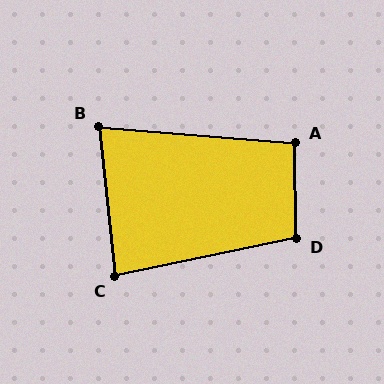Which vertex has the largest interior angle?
D, at approximately 101 degrees.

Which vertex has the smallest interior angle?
B, at approximately 79 degrees.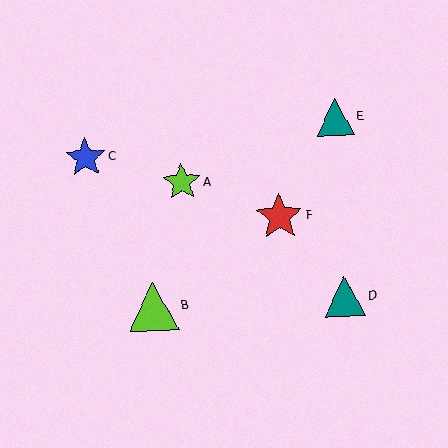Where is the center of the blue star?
The center of the blue star is at (85, 157).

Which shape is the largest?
The lime triangle (labeled B) is the largest.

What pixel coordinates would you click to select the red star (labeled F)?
Click at (279, 217) to select the red star F.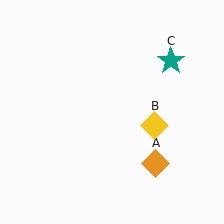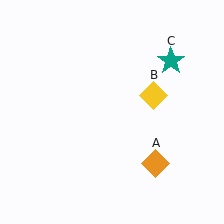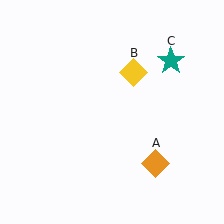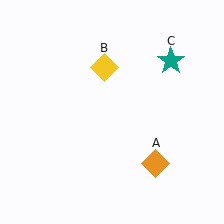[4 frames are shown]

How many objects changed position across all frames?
1 object changed position: yellow diamond (object B).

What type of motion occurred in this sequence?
The yellow diamond (object B) rotated counterclockwise around the center of the scene.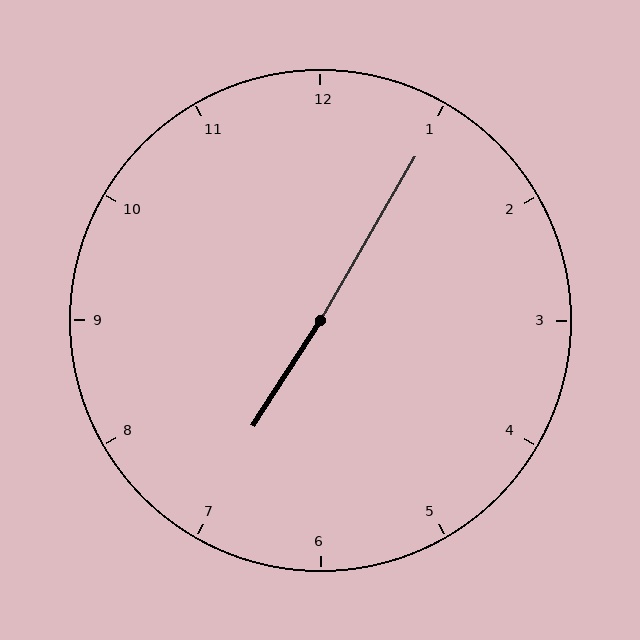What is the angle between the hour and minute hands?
Approximately 178 degrees.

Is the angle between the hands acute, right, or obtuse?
It is obtuse.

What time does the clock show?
7:05.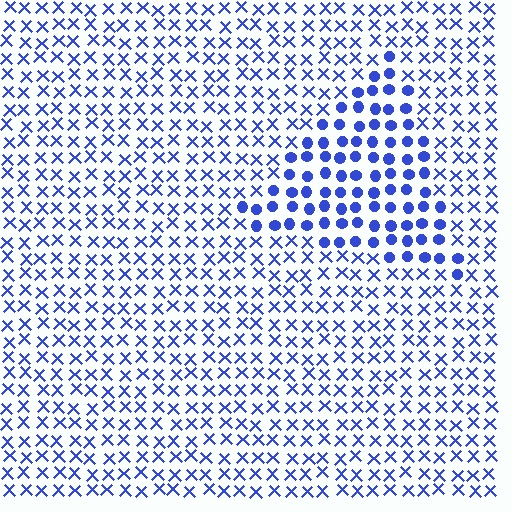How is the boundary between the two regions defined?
The boundary is defined by a change in element shape: circles inside vs. X marks outside. All elements share the same color and spacing.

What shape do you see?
I see a triangle.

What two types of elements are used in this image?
The image uses circles inside the triangle region and X marks outside it.